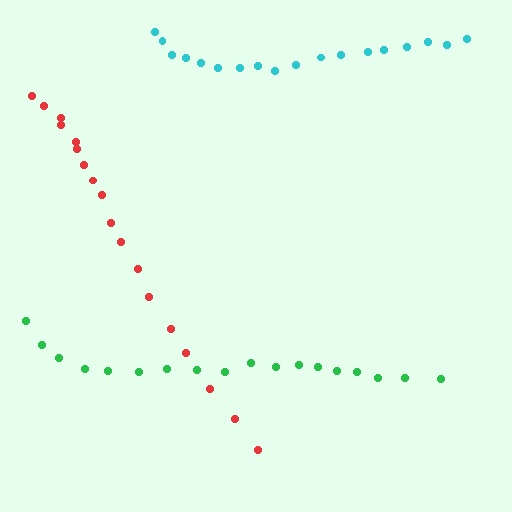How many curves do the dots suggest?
There are 3 distinct paths.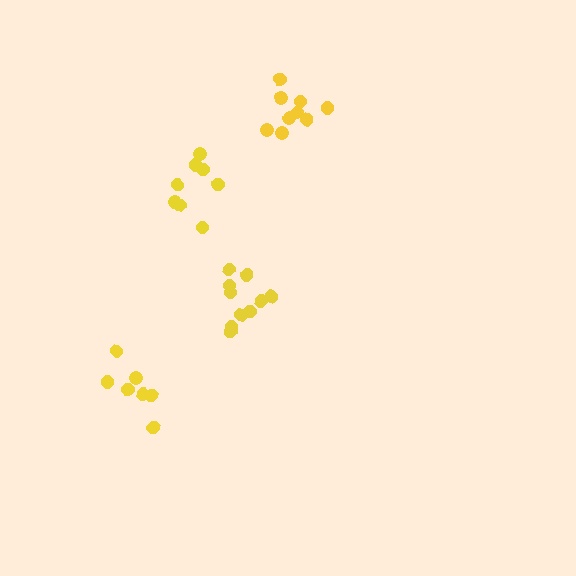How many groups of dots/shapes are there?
There are 4 groups.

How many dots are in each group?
Group 1: 8 dots, Group 2: 9 dots, Group 3: 7 dots, Group 4: 10 dots (34 total).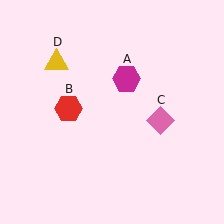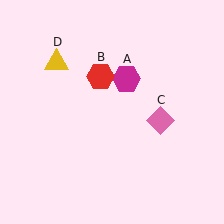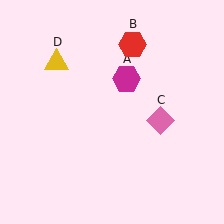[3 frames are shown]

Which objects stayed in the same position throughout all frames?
Magenta hexagon (object A) and pink diamond (object C) and yellow triangle (object D) remained stationary.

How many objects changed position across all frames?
1 object changed position: red hexagon (object B).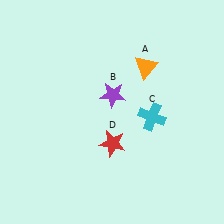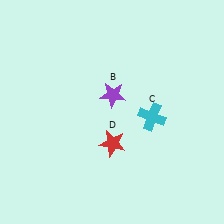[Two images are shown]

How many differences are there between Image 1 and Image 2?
There is 1 difference between the two images.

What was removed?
The orange triangle (A) was removed in Image 2.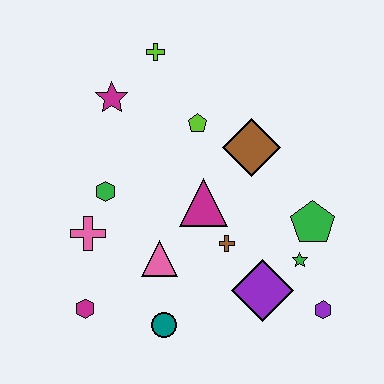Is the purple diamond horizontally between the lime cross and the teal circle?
No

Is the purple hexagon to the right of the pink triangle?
Yes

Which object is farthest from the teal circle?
The lime cross is farthest from the teal circle.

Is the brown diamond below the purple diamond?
No